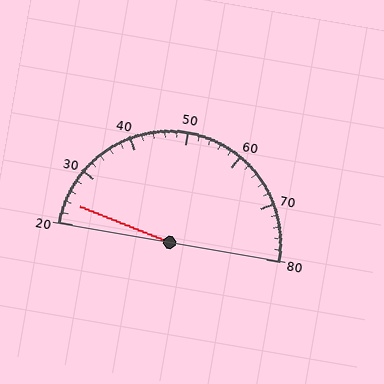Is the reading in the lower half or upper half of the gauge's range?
The reading is in the lower half of the range (20 to 80).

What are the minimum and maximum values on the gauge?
The gauge ranges from 20 to 80.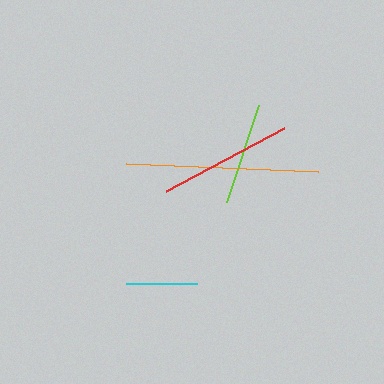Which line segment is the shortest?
The cyan line is the shortest at approximately 71 pixels.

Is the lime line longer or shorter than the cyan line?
The lime line is longer than the cyan line.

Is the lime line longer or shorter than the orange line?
The orange line is longer than the lime line.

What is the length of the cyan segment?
The cyan segment is approximately 71 pixels long.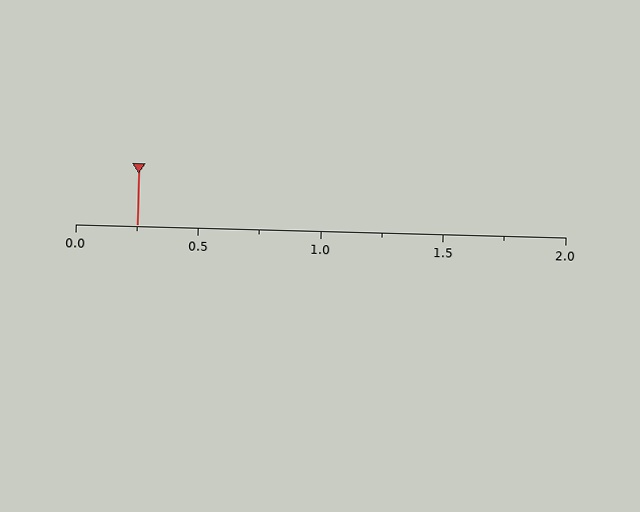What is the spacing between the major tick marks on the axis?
The major ticks are spaced 0.5 apart.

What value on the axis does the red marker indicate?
The marker indicates approximately 0.25.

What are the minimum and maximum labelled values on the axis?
The axis runs from 0.0 to 2.0.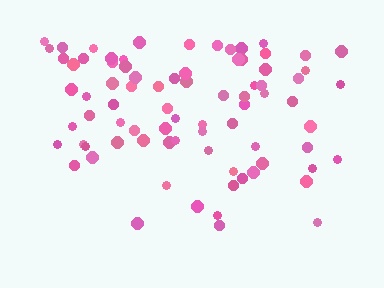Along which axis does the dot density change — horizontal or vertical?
Vertical.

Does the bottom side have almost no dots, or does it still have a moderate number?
Still a moderate number, just noticeably fewer than the top.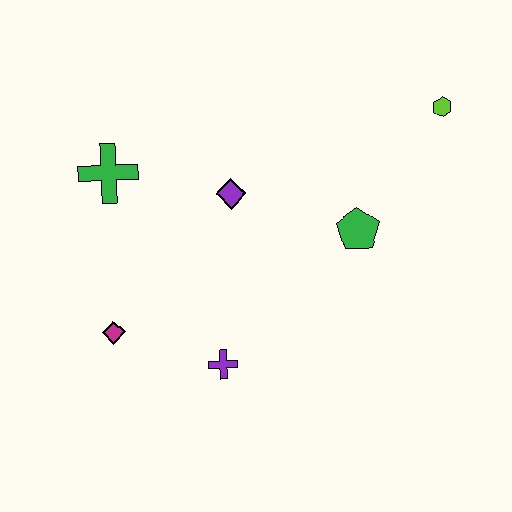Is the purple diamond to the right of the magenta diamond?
Yes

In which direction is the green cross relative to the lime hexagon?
The green cross is to the left of the lime hexagon.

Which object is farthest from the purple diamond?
The lime hexagon is farthest from the purple diamond.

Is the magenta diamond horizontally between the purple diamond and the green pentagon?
No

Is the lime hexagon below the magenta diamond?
No